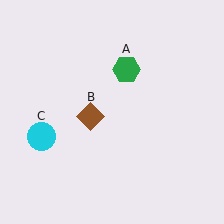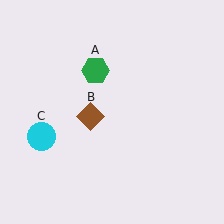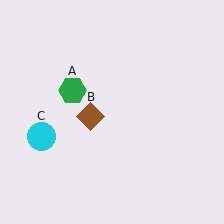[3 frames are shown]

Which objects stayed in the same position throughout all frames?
Brown diamond (object B) and cyan circle (object C) remained stationary.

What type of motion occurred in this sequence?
The green hexagon (object A) rotated counterclockwise around the center of the scene.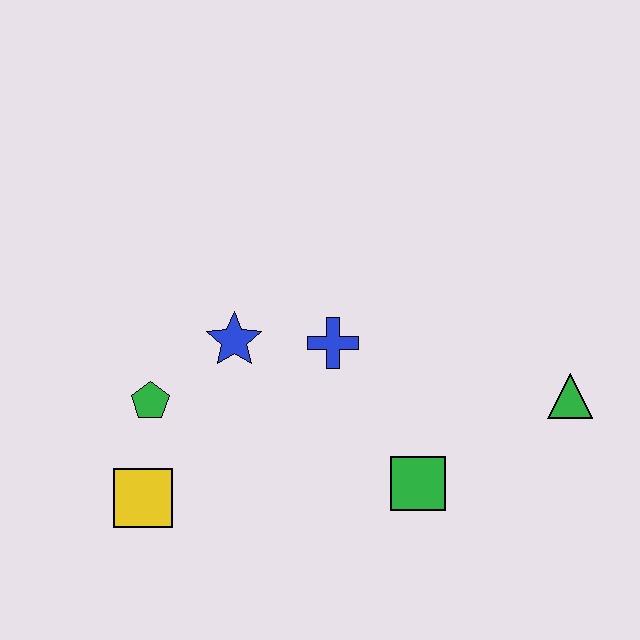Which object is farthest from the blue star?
The green triangle is farthest from the blue star.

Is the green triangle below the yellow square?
No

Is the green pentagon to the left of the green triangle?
Yes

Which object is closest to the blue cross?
The blue star is closest to the blue cross.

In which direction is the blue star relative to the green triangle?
The blue star is to the left of the green triangle.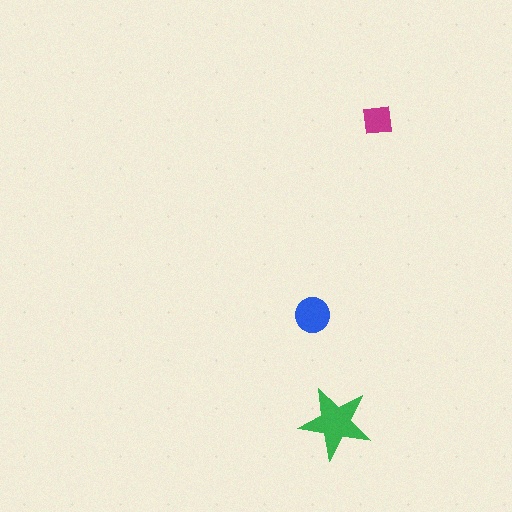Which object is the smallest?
The magenta square.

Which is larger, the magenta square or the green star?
The green star.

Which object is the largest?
The green star.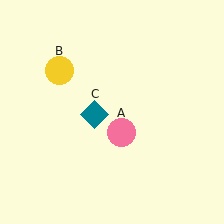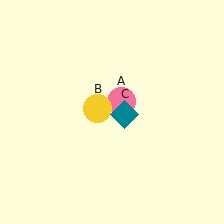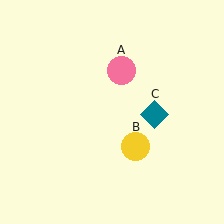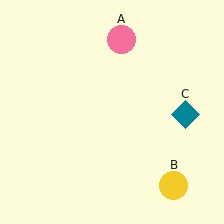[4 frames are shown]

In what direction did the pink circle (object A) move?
The pink circle (object A) moved up.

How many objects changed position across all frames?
3 objects changed position: pink circle (object A), yellow circle (object B), teal diamond (object C).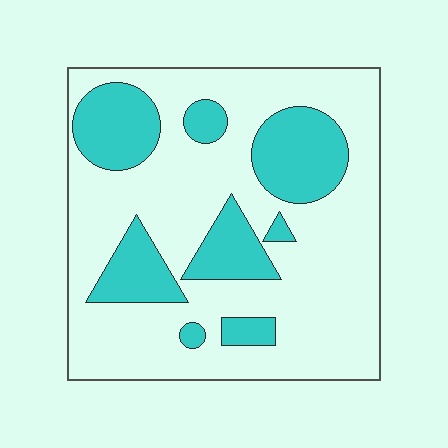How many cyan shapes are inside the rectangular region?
8.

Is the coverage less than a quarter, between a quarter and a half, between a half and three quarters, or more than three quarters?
Between a quarter and a half.